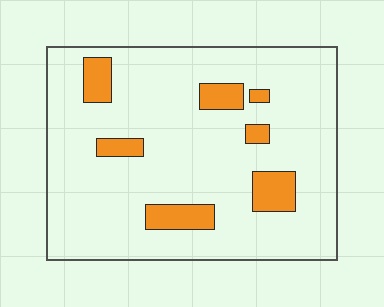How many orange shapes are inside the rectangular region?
7.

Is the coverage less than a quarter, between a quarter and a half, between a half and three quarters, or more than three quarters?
Less than a quarter.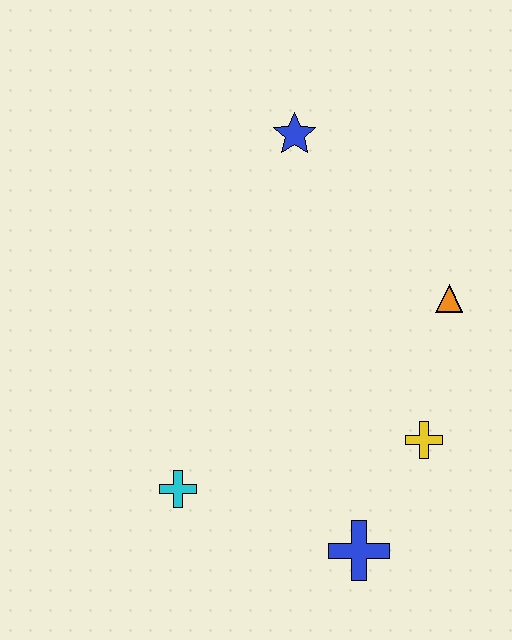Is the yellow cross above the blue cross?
Yes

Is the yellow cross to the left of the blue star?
No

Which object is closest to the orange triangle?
The yellow cross is closest to the orange triangle.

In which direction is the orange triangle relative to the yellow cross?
The orange triangle is above the yellow cross.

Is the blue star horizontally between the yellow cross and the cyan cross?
Yes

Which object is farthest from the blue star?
The blue cross is farthest from the blue star.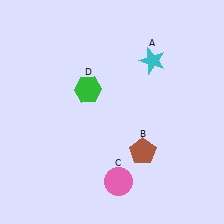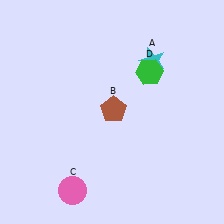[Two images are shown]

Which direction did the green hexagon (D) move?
The green hexagon (D) moved right.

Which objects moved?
The objects that moved are: the brown pentagon (B), the pink circle (C), the green hexagon (D).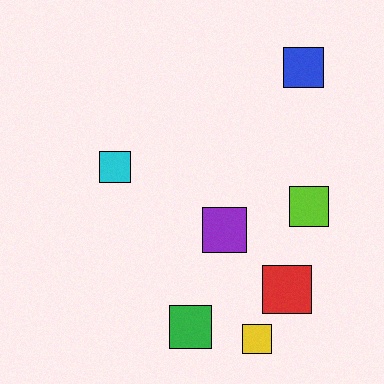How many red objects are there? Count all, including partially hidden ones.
There is 1 red object.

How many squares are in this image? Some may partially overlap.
There are 7 squares.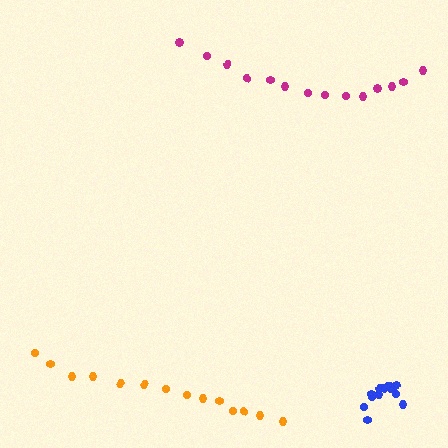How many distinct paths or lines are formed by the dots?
There are 3 distinct paths.